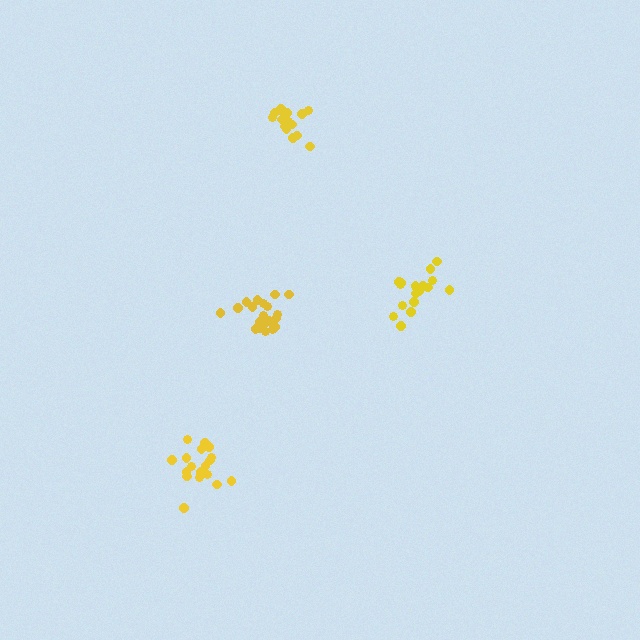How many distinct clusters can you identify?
There are 4 distinct clusters.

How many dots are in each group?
Group 1: 15 dots, Group 2: 18 dots, Group 3: 18 dots, Group 4: 21 dots (72 total).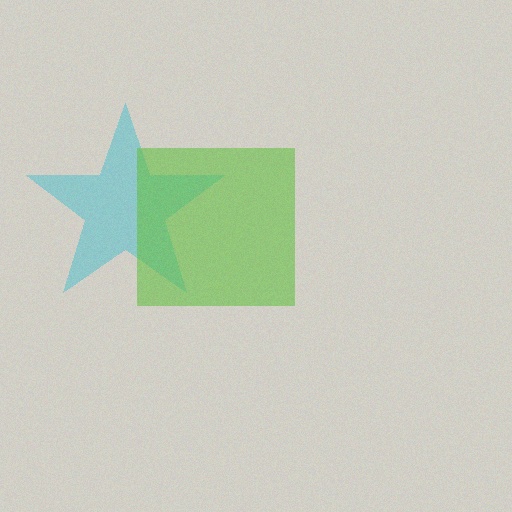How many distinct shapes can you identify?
There are 2 distinct shapes: a cyan star, a lime square.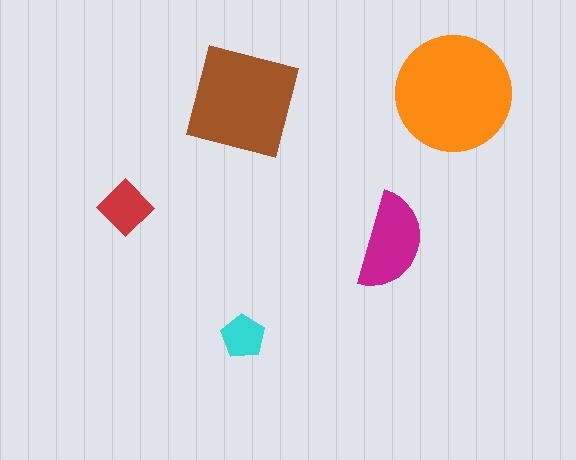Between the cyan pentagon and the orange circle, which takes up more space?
The orange circle.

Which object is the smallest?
The cyan pentagon.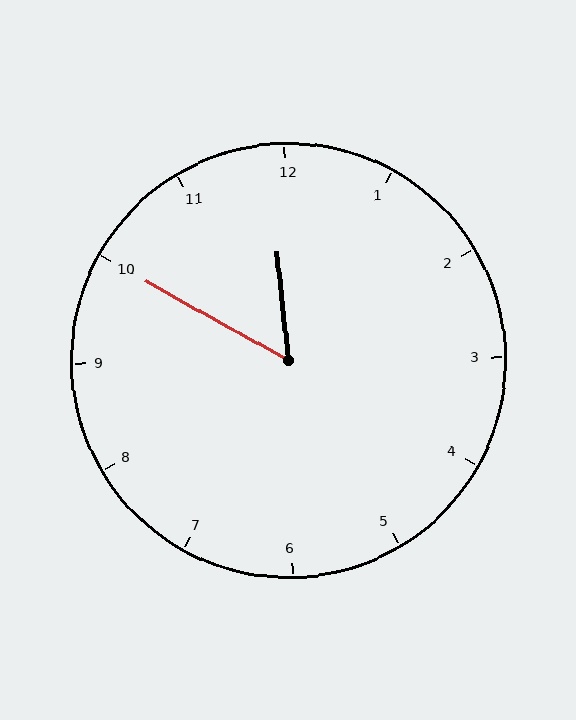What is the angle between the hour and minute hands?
Approximately 55 degrees.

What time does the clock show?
11:50.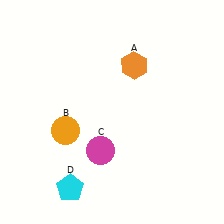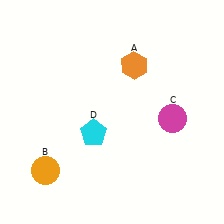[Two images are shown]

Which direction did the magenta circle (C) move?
The magenta circle (C) moved right.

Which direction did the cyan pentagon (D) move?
The cyan pentagon (D) moved up.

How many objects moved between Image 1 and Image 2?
3 objects moved between the two images.